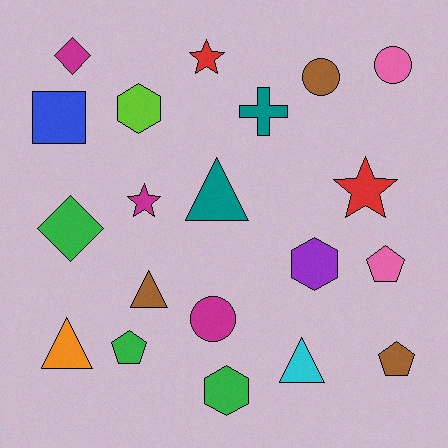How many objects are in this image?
There are 20 objects.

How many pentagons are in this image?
There are 3 pentagons.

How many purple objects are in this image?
There is 1 purple object.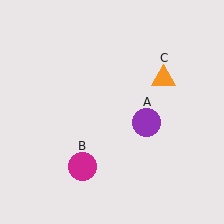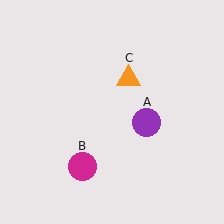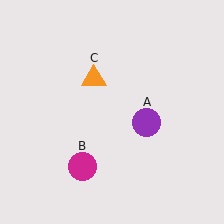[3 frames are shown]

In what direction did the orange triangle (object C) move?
The orange triangle (object C) moved left.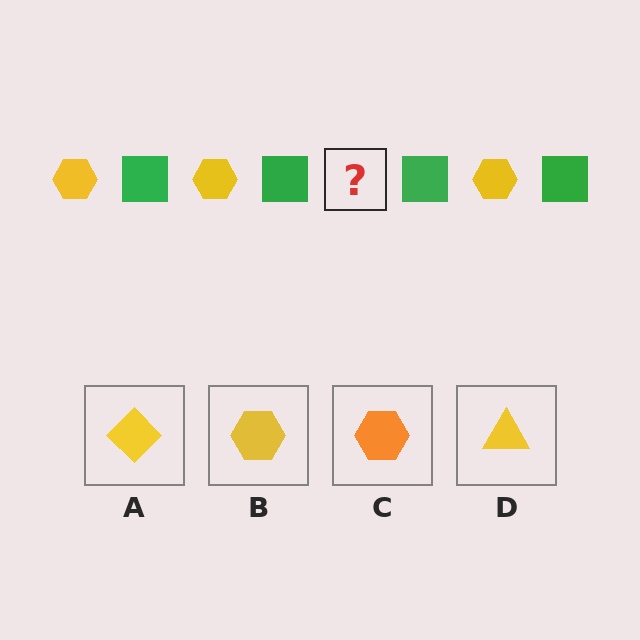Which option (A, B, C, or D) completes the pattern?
B.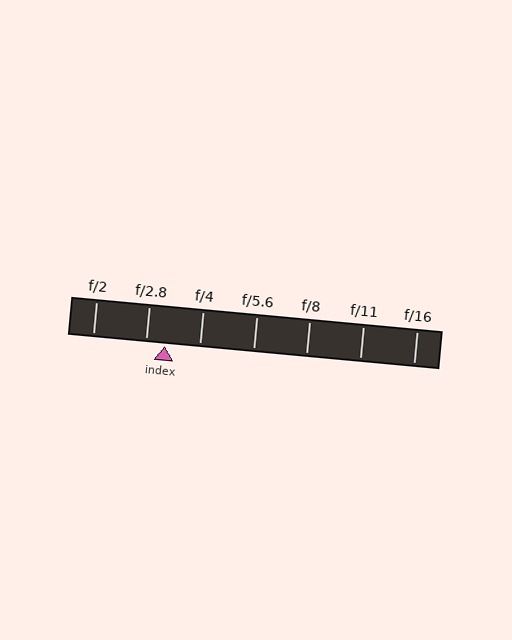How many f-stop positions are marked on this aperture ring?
There are 7 f-stop positions marked.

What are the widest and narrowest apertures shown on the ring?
The widest aperture shown is f/2 and the narrowest is f/16.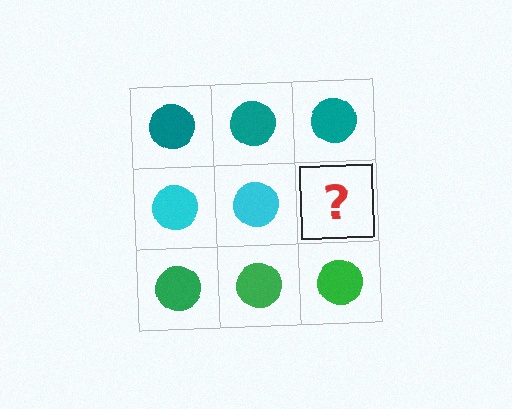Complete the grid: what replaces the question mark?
The question mark should be replaced with a cyan circle.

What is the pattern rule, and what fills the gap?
The rule is that each row has a consistent color. The gap should be filled with a cyan circle.